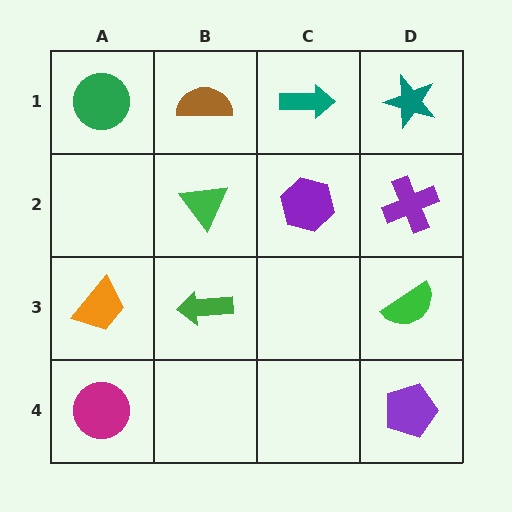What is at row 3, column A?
An orange trapezoid.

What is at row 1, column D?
A teal star.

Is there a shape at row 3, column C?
No, that cell is empty.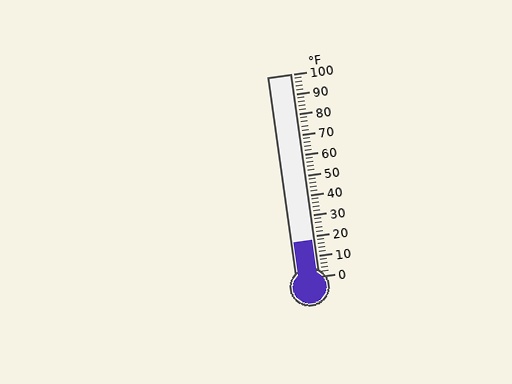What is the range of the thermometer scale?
The thermometer scale ranges from 0°F to 100°F.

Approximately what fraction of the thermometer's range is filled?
The thermometer is filled to approximately 20% of its range.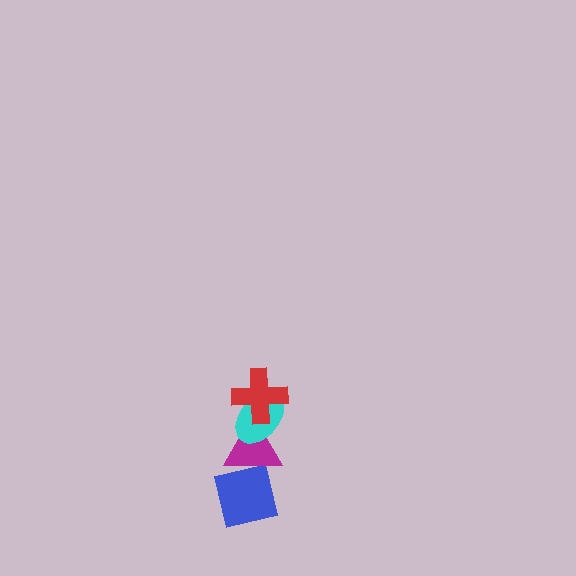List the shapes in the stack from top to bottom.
From top to bottom: the red cross, the cyan ellipse, the magenta triangle, the blue square.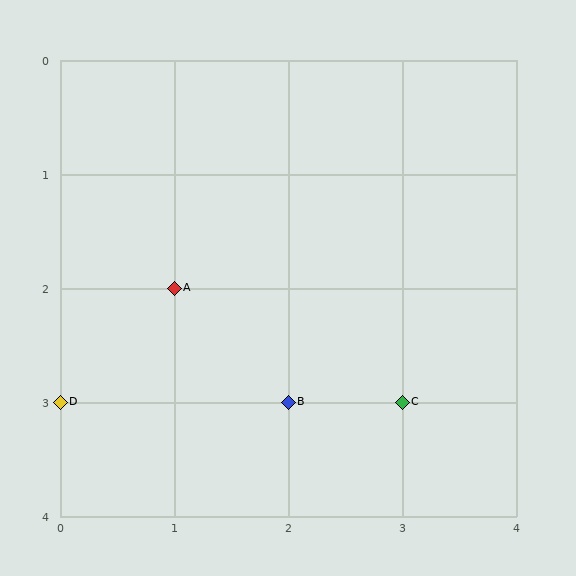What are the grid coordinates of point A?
Point A is at grid coordinates (1, 2).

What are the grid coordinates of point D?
Point D is at grid coordinates (0, 3).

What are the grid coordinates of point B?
Point B is at grid coordinates (2, 3).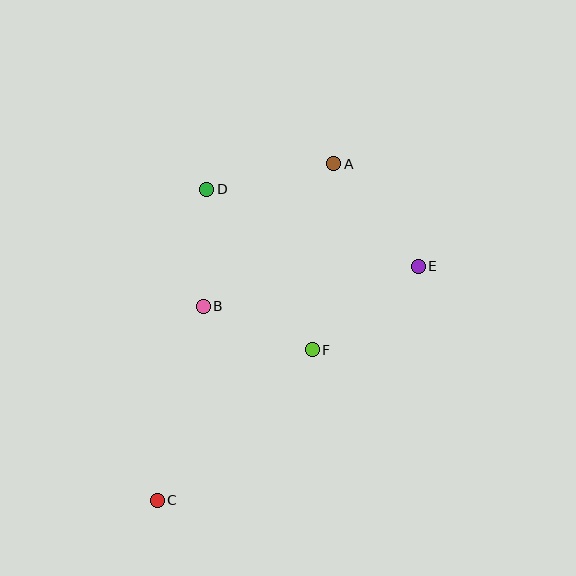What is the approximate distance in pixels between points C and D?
The distance between C and D is approximately 315 pixels.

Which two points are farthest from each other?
Points A and C are farthest from each other.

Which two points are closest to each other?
Points B and D are closest to each other.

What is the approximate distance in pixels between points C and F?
The distance between C and F is approximately 216 pixels.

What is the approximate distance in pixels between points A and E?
The distance between A and E is approximately 133 pixels.